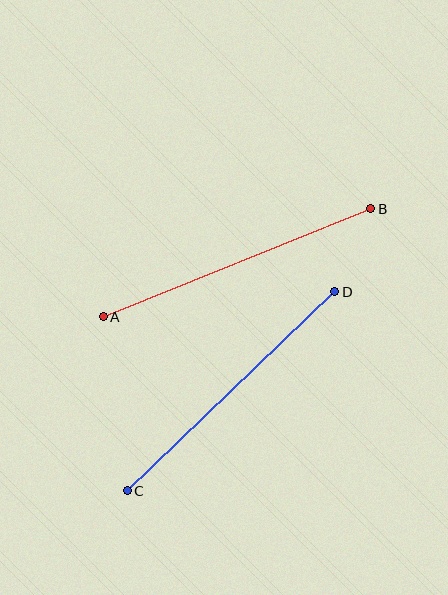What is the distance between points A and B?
The distance is approximately 288 pixels.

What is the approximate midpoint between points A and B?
The midpoint is at approximately (237, 263) pixels.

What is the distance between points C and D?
The distance is approximately 287 pixels.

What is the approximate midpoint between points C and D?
The midpoint is at approximately (231, 391) pixels.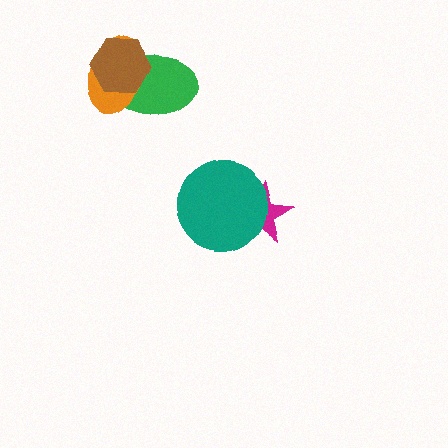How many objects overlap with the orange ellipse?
2 objects overlap with the orange ellipse.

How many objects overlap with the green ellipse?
2 objects overlap with the green ellipse.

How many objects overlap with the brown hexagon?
2 objects overlap with the brown hexagon.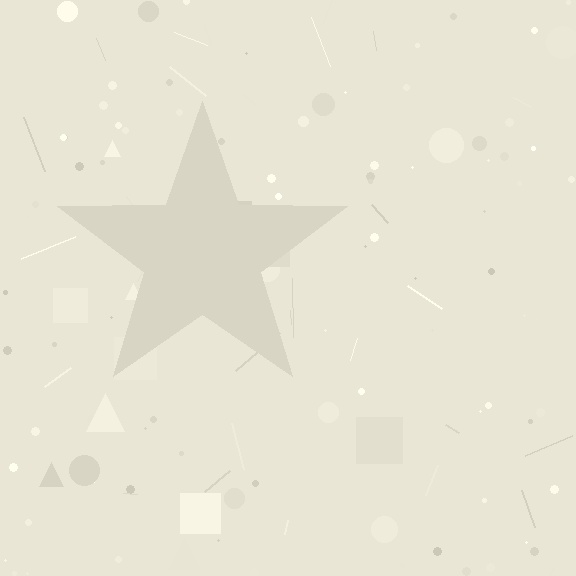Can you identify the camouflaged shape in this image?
The camouflaged shape is a star.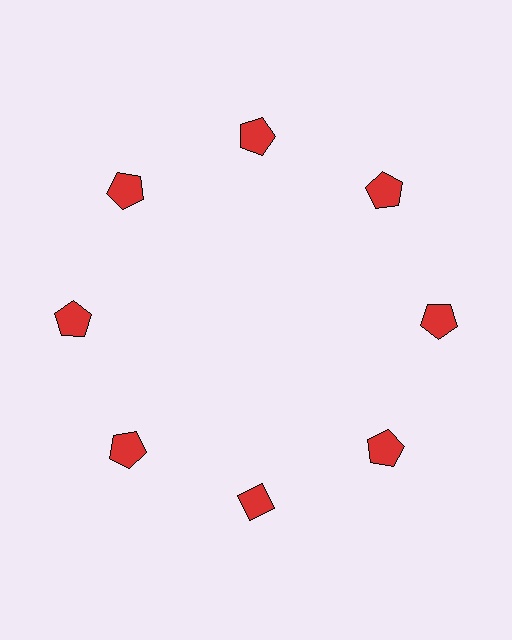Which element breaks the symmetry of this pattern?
The red diamond at roughly the 6 o'clock position breaks the symmetry. All other shapes are red pentagons.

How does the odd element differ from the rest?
It has a different shape: diamond instead of pentagon.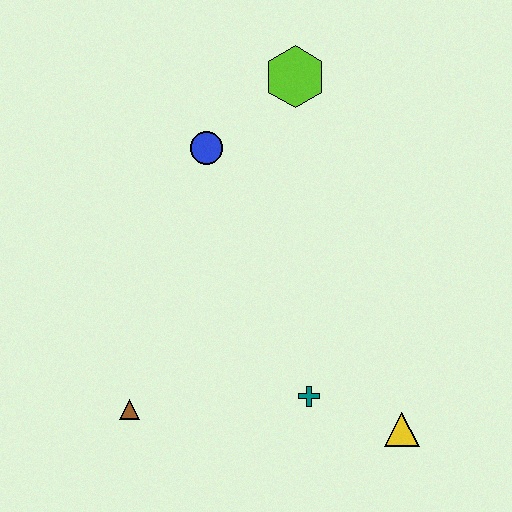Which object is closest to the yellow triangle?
The teal cross is closest to the yellow triangle.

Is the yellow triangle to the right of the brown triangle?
Yes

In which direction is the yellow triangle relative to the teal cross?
The yellow triangle is to the right of the teal cross.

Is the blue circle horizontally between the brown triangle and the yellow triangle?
Yes